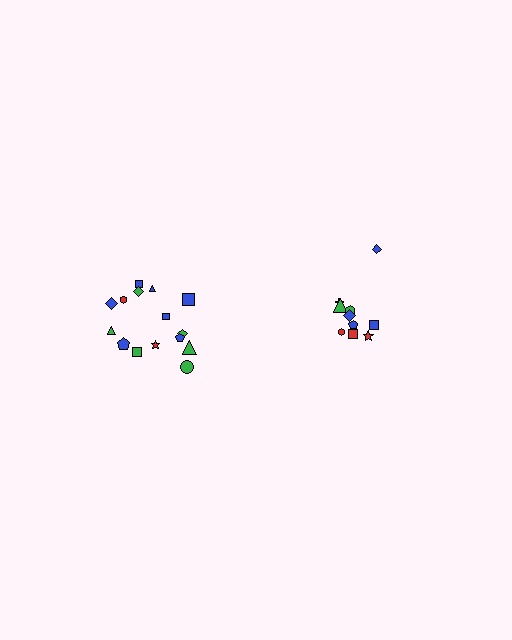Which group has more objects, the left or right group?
The left group.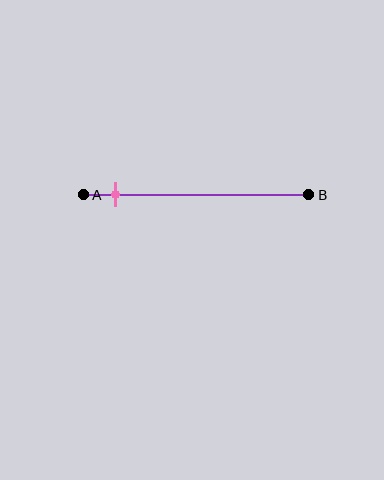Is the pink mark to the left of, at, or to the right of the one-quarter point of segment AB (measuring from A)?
The pink mark is to the left of the one-quarter point of segment AB.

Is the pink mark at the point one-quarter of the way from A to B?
No, the mark is at about 15% from A, not at the 25% one-quarter point.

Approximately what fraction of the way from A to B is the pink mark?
The pink mark is approximately 15% of the way from A to B.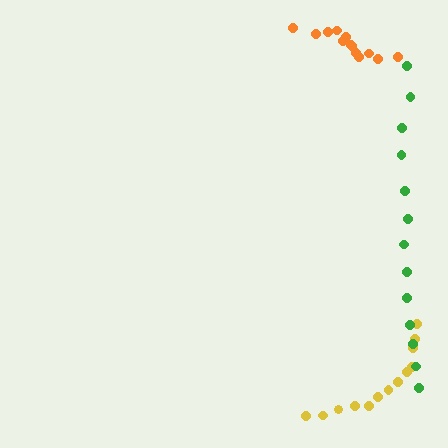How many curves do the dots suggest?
There are 3 distinct paths.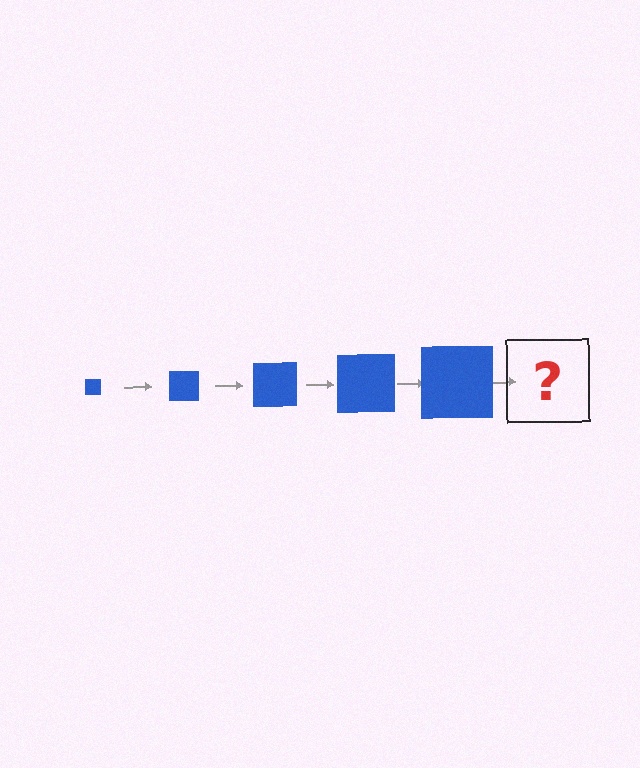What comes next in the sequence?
The next element should be a blue square, larger than the previous one.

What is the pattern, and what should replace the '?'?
The pattern is that the square gets progressively larger each step. The '?' should be a blue square, larger than the previous one.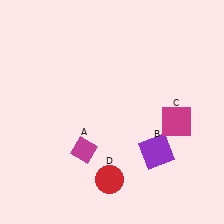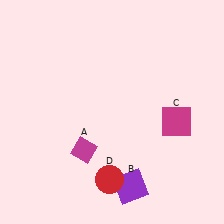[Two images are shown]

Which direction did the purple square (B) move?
The purple square (B) moved down.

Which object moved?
The purple square (B) moved down.